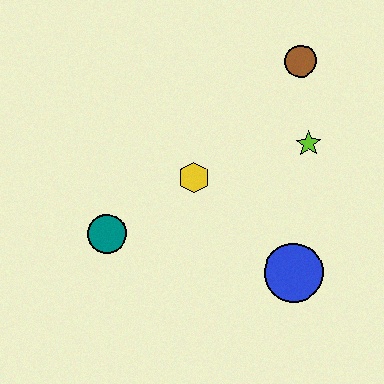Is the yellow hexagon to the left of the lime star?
Yes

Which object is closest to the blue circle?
The lime star is closest to the blue circle.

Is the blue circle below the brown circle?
Yes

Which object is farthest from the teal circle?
The brown circle is farthest from the teal circle.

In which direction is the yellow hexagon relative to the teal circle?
The yellow hexagon is to the right of the teal circle.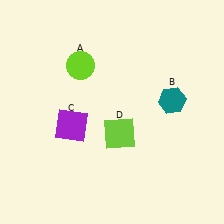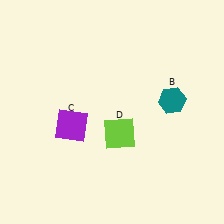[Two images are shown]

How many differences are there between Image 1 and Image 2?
There is 1 difference between the two images.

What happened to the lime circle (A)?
The lime circle (A) was removed in Image 2. It was in the top-left area of Image 1.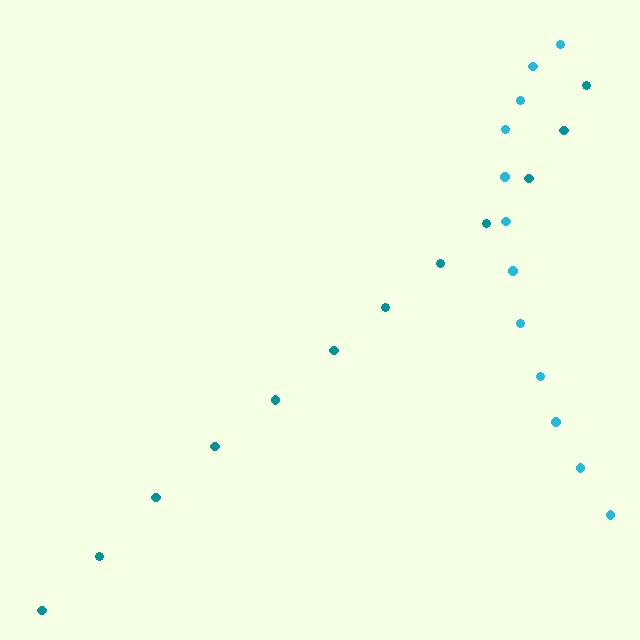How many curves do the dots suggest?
There are 2 distinct paths.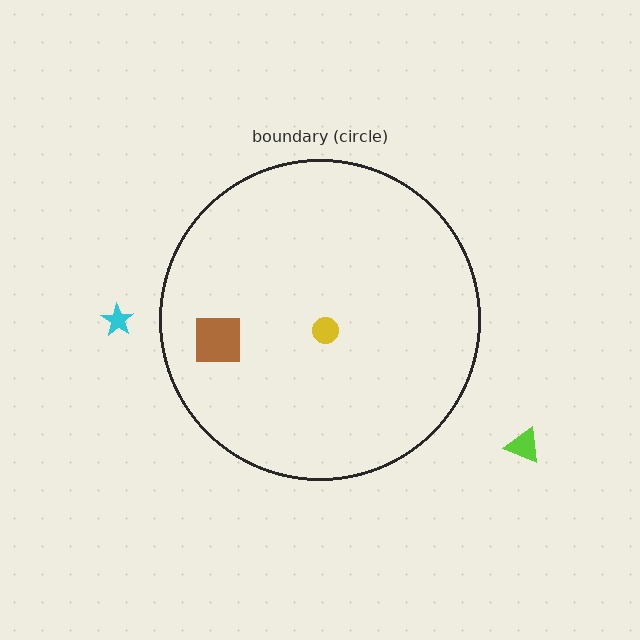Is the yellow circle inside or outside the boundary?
Inside.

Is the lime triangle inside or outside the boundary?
Outside.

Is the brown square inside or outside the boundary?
Inside.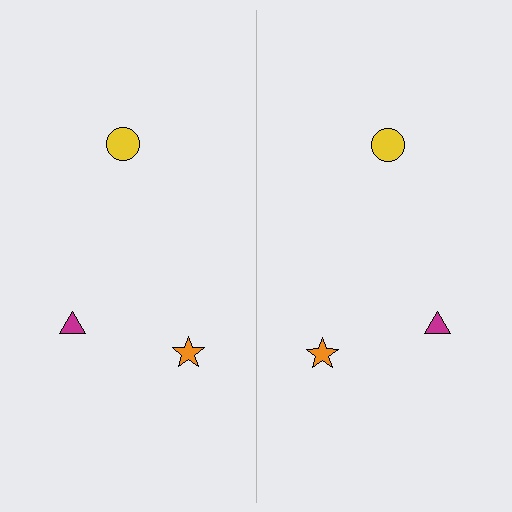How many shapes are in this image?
There are 6 shapes in this image.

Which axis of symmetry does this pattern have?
The pattern has a vertical axis of symmetry running through the center of the image.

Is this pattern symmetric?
Yes, this pattern has bilateral (reflection) symmetry.